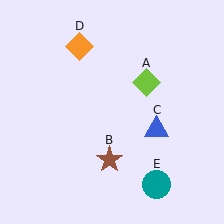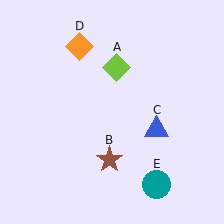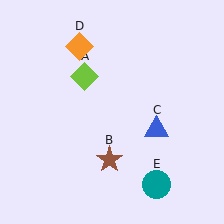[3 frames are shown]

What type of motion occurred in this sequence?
The lime diamond (object A) rotated counterclockwise around the center of the scene.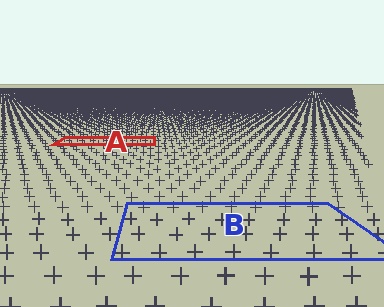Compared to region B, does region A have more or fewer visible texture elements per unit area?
Region A has more texture elements per unit area — they are packed more densely because it is farther away.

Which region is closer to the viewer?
Region B is closer. The texture elements there are larger and more spread out.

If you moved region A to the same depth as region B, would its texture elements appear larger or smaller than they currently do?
They would appear larger. At a closer depth, the same texture elements are projected at a bigger on-screen size.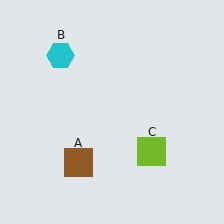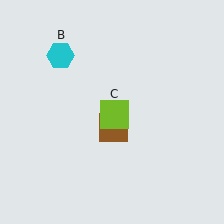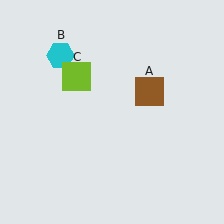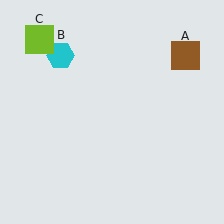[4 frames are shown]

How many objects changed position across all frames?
2 objects changed position: brown square (object A), lime square (object C).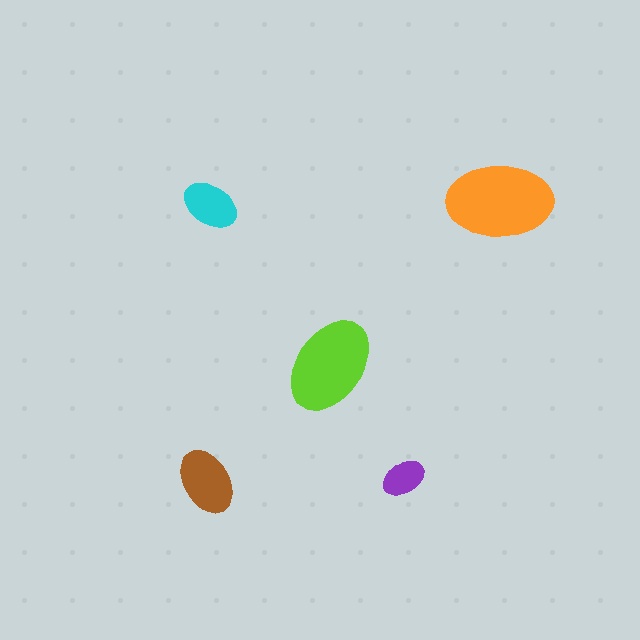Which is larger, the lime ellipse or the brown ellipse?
The lime one.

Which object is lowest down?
The brown ellipse is bottommost.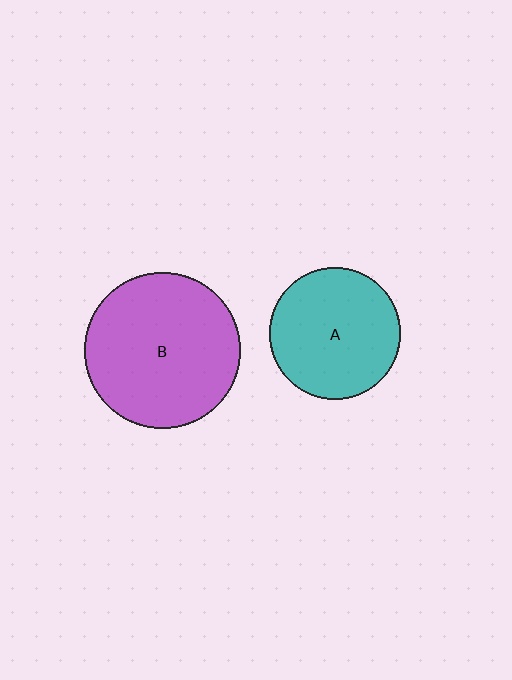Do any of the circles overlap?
No, none of the circles overlap.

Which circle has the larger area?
Circle B (purple).